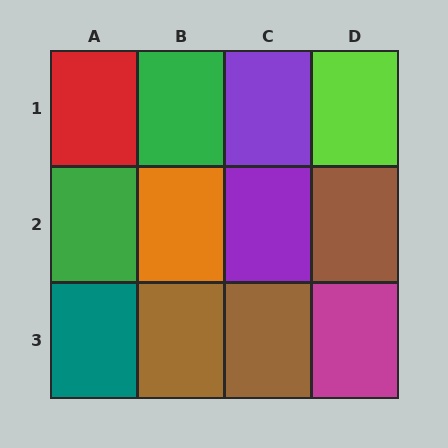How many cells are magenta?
1 cell is magenta.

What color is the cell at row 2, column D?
Brown.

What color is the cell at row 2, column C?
Purple.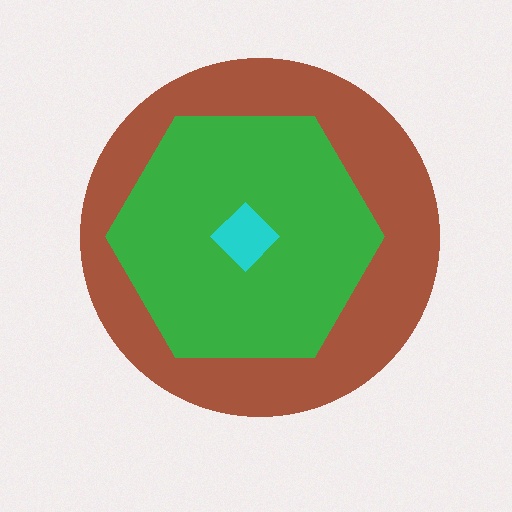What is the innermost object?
The cyan diamond.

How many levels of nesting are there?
3.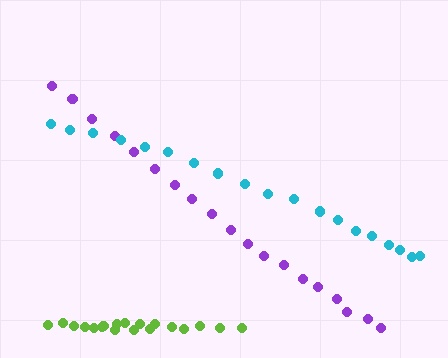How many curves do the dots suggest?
There are 3 distinct paths.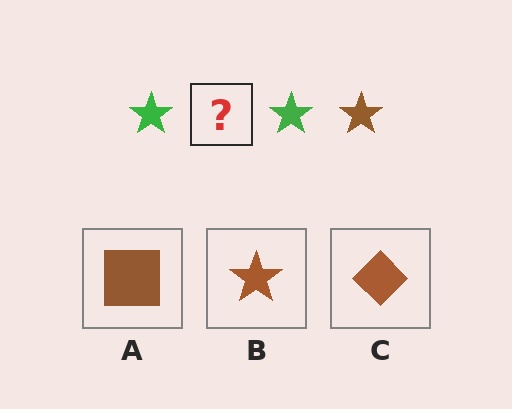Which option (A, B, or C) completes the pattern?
B.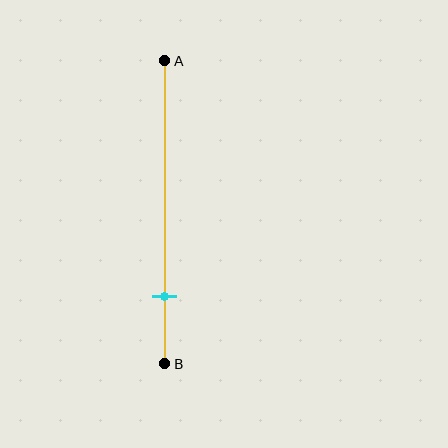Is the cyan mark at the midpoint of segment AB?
No, the mark is at about 80% from A, not at the 50% midpoint.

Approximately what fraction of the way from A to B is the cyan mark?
The cyan mark is approximately 80% of the way from A to B.